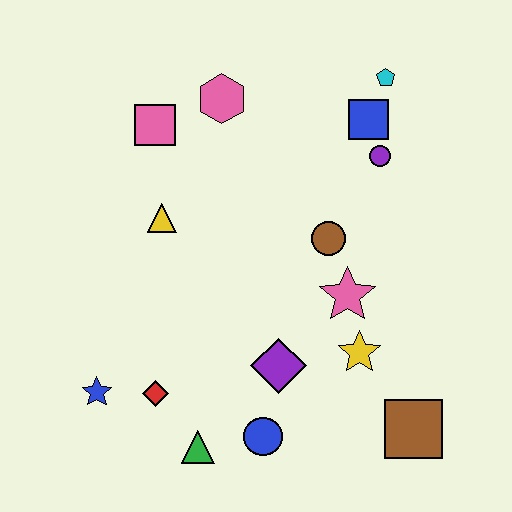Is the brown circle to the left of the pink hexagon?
No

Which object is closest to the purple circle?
The blue square is closest to the purple circle.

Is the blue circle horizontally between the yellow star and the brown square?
No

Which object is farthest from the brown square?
The pink square is farthest from the brown square.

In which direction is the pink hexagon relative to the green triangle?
The pink hexagon is above the green triangle.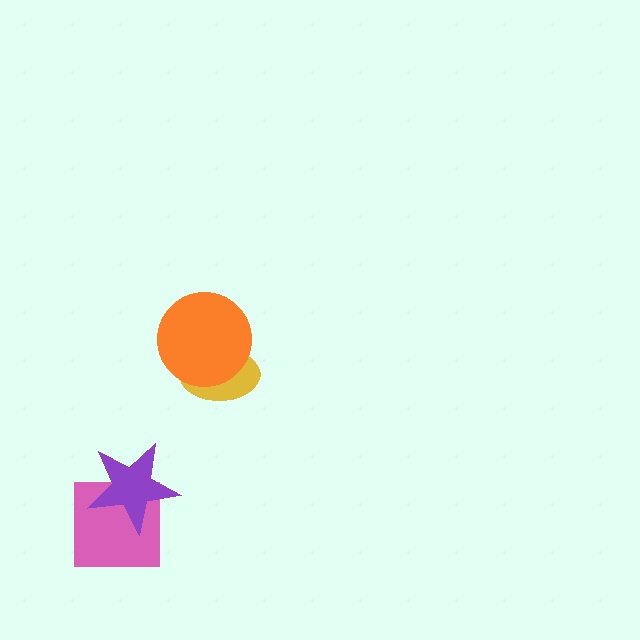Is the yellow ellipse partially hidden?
Yes, it is partially covered by another shape.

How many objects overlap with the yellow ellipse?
1 object overlaps with the yellow ellipse.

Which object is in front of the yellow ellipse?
The orange circle is in front of the yellow ellipse.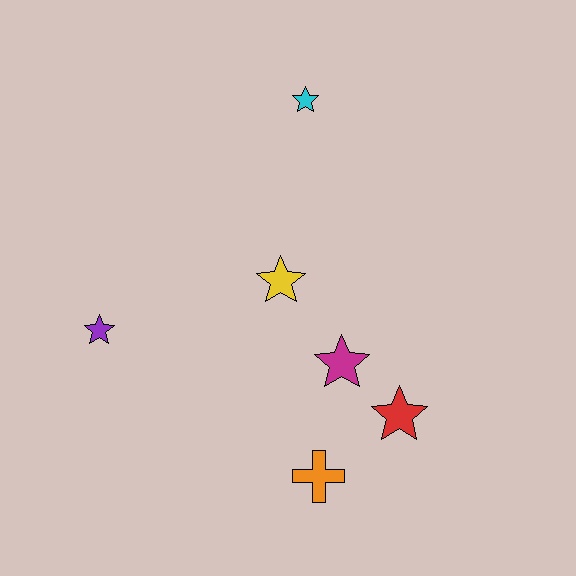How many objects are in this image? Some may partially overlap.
There are 6 objects.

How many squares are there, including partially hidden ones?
There are no squares.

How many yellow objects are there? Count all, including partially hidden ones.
There is 1 yellow object.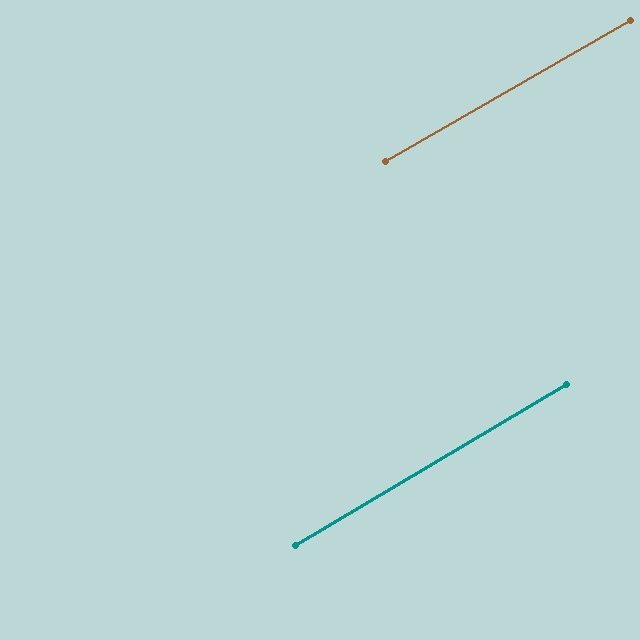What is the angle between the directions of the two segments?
Approximately 1 degree.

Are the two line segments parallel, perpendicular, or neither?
Parallel — their directions differ by only 0.6°.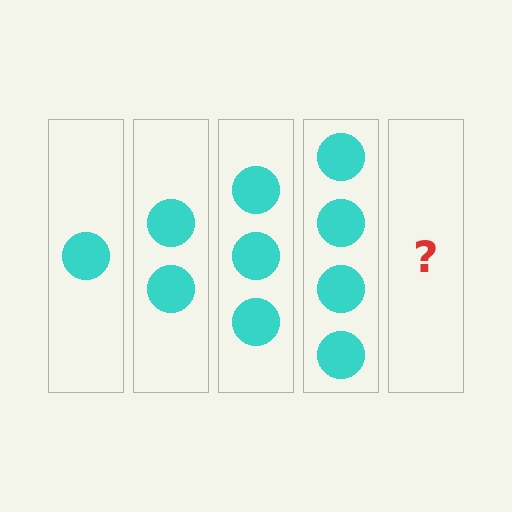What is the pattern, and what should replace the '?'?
The pattern is that each step adds one more circle. The '?' should be 5 circles.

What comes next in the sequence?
The next element should be 5 circles.